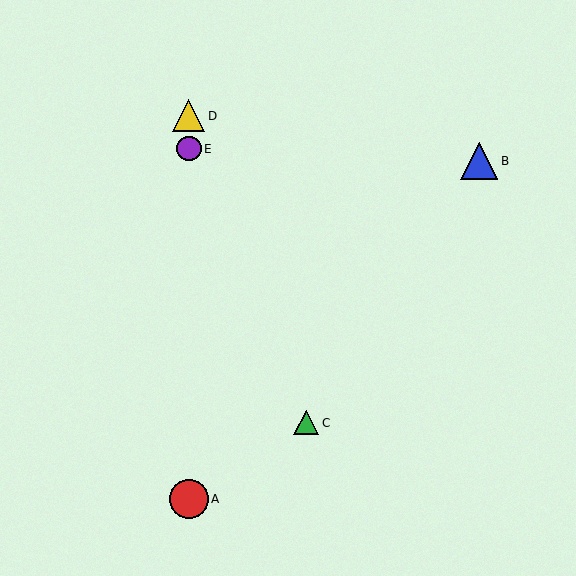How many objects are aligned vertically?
3 objects (A, D, E) are aligned vertically.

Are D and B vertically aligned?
No, D is at x≈189 and B is at x≈479.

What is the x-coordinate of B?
Object B is at x≈479.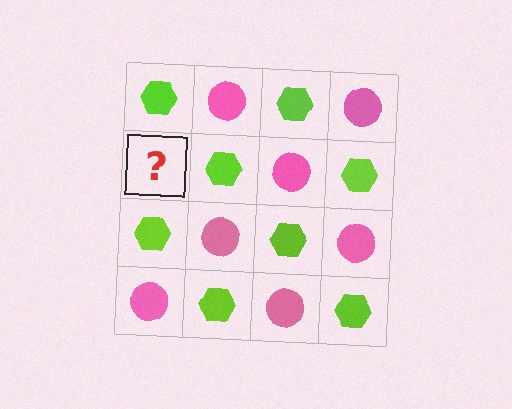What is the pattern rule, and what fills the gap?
The rule is that it alternates lime hexagon and pink circle in a checkerboard pattern. The gap should be filled with a pink circle.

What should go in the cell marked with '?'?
The missing cell should contain a pink circle.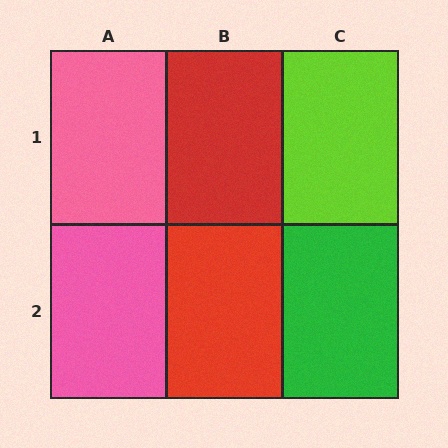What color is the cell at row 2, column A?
Pink.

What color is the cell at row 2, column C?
Green.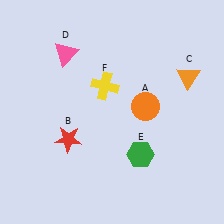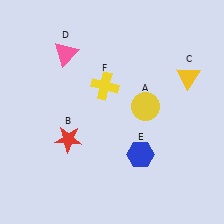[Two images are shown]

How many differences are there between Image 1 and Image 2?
There are 3 differences between the two images.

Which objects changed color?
A changed from orange to yellow. C changed from orange to yellow. E changed from green to blue.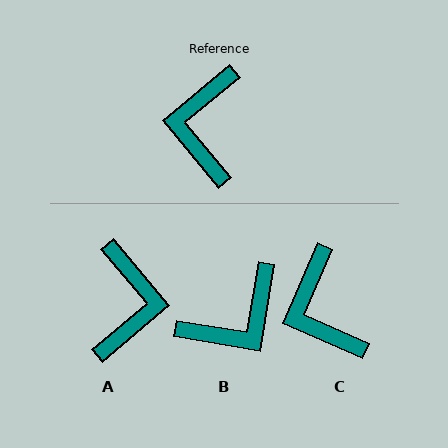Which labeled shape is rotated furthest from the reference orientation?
A, about 180 degrees away.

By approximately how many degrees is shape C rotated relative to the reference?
Approximately 27 degrees counter-clockwise.